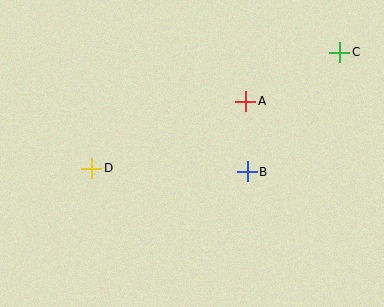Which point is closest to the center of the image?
Point B at (247, 172) is closest to the center.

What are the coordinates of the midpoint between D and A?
The midpoint between D and A is at (169, 135).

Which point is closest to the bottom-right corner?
Point B is closest to the bottom-right corner.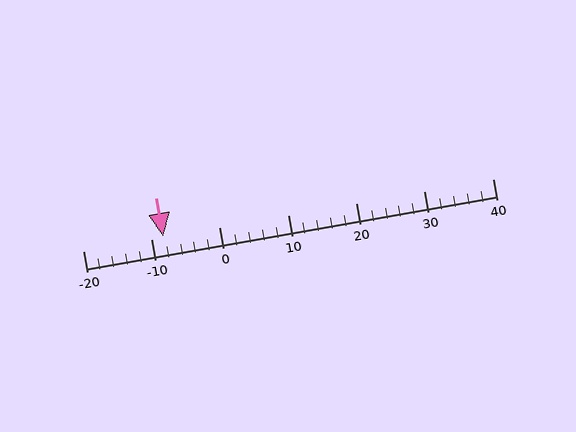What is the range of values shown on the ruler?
The ruler shows values from -20 to 40.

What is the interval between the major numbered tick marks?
The major tick marks are spaced 10 units apart.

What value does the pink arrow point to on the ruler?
The pink arrow points to approximately -8.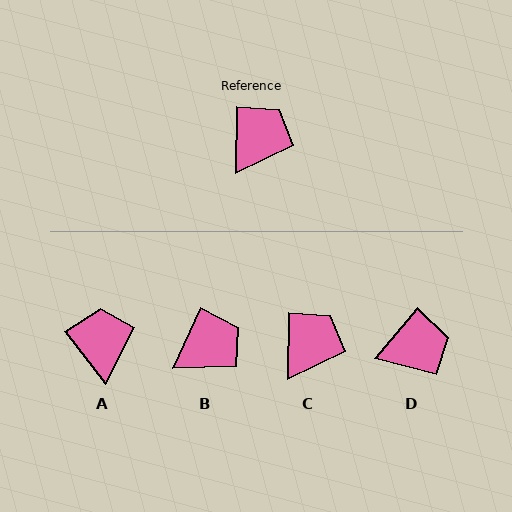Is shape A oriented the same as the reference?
No, it is off by about 38 degrees.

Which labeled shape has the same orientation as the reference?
C.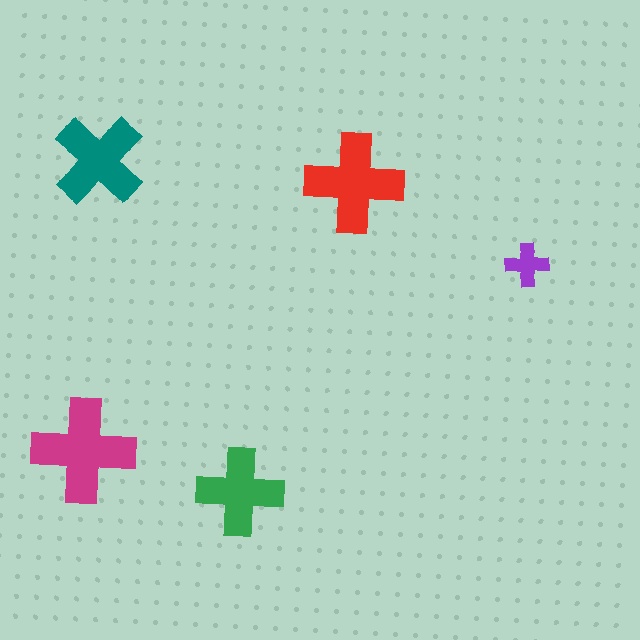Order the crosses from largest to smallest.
the magenta one, the red one, the teal one, the green one, the purple one.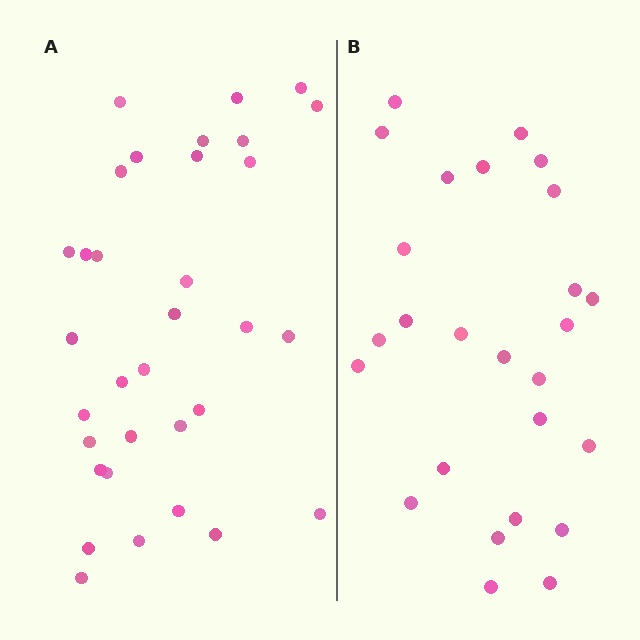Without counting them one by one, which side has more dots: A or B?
Region A (the left region) has more dots.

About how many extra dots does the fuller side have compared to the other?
Region A has roughly 8 or so more dots than region B.